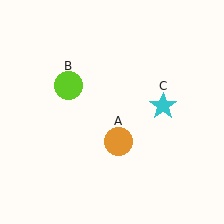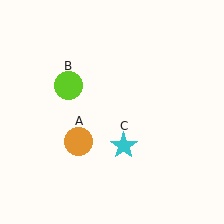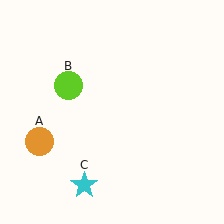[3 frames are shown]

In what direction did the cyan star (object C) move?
The cyan star (object C) moved down and to the left.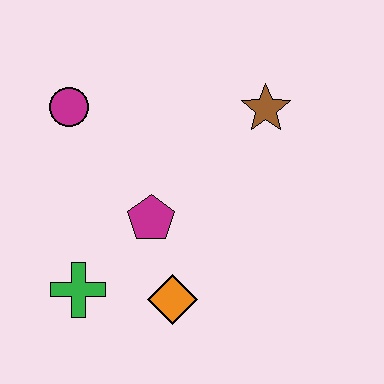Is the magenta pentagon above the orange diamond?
Yes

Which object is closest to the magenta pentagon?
The orange diamond is closest to the magenta pentagon.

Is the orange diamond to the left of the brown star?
Yes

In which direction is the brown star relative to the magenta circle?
The brown star is to the right of the magenta circle.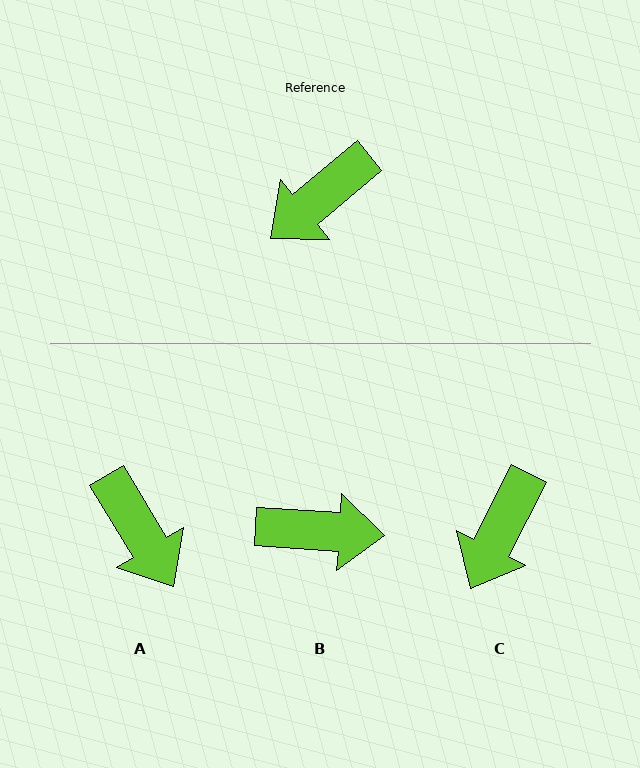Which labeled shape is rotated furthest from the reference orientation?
B, about 136 degrees away.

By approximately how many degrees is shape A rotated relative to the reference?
Approximately 81 degrees counter-clockwise.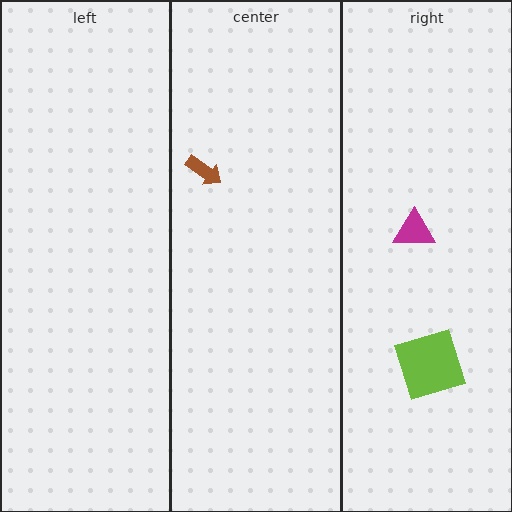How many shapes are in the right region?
2.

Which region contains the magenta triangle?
The right region.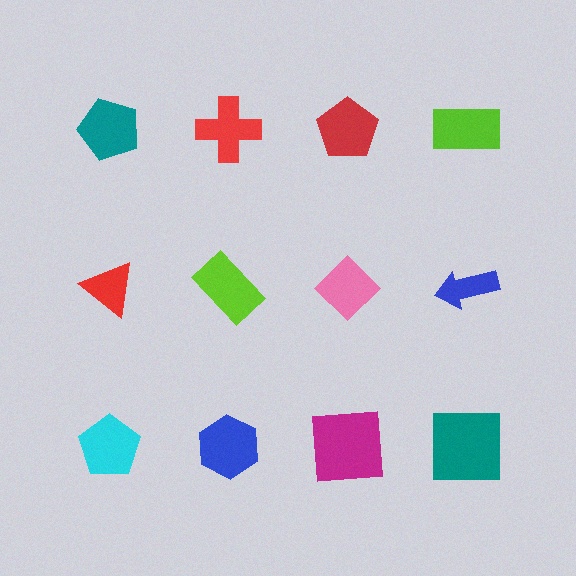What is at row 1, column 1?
A teal pentagon.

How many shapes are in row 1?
4 shapes.